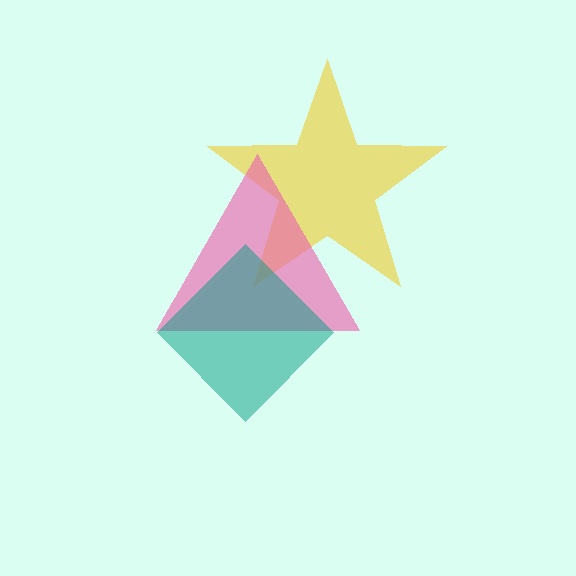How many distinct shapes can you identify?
There are 3 distinct shapes: a yellow star, a pink triangle, a teal diamond.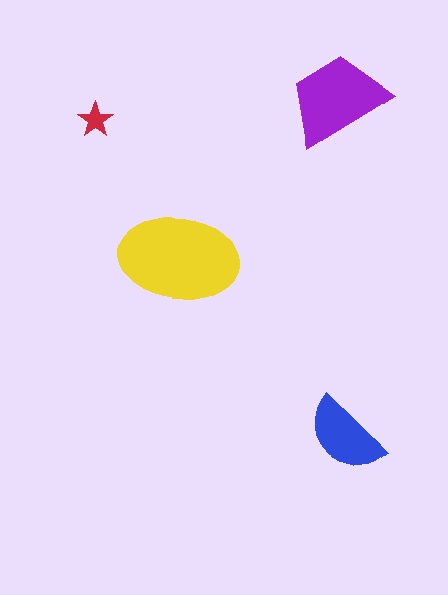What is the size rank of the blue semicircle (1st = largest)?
3rd.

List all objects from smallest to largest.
The red star, the blue semicircle, the purple trapezoid, the yellow ellipse.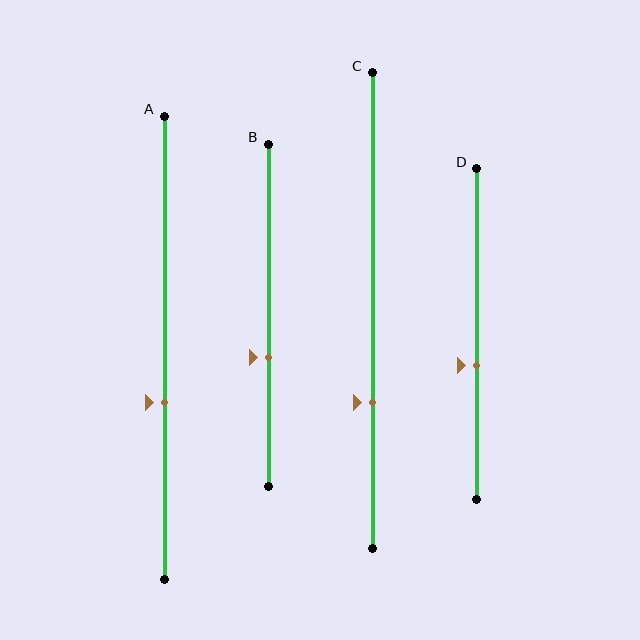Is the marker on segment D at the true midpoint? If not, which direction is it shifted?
No, the marker on segment D is shifted downward by about 9% of the segment length.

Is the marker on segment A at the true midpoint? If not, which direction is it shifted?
No, the marker on segment A is shifted downward by about 12% of the segment length.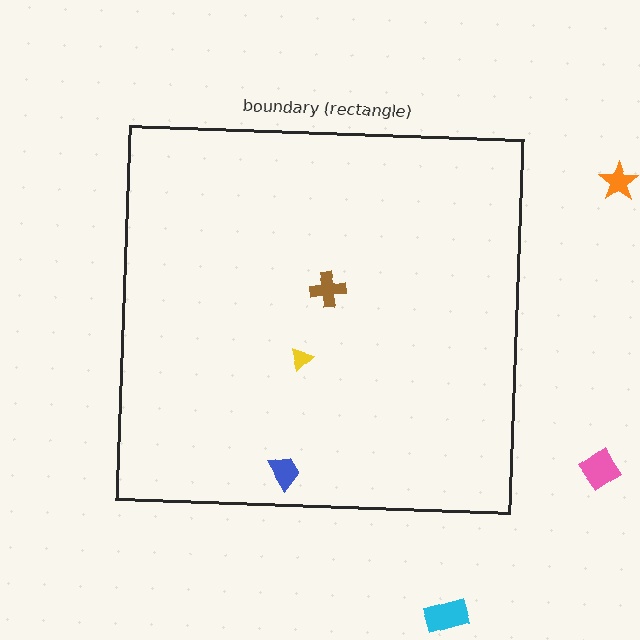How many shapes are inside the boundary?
3 inside, 3 outside.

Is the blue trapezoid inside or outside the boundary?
Inside.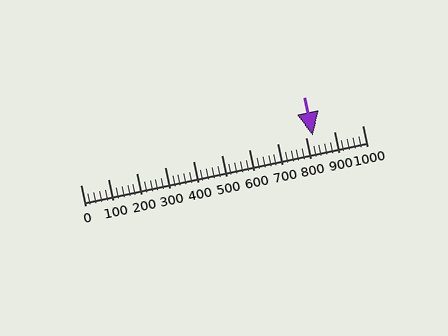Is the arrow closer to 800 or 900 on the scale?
The arrow is closer to 800.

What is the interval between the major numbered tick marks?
The major tick marks are spaced 100 units apart.